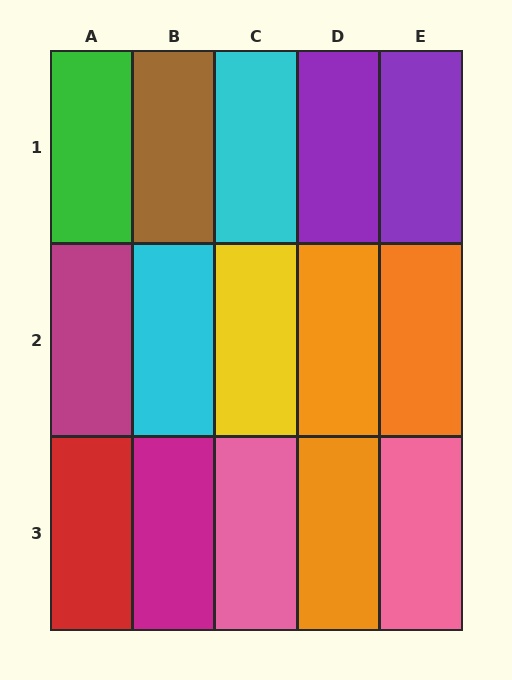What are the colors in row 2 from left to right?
Magenta, cyan, yellow, orange, orange.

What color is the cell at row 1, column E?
Purple.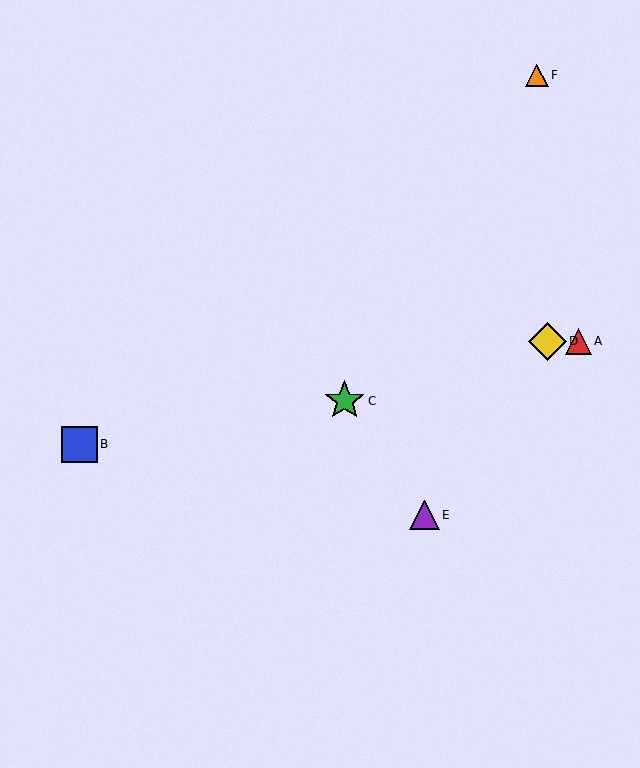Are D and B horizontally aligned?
No, D is at y≈341 and B is at y≈444.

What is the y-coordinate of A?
Object A is at y≈341.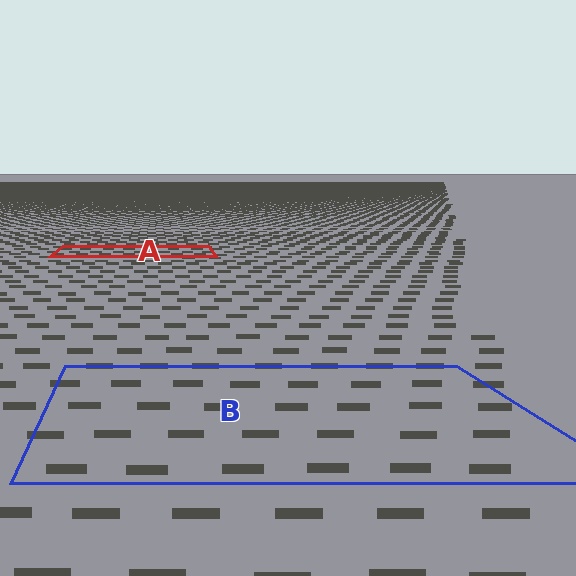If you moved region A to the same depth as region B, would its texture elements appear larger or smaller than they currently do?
They would appear larger. At a closer depth, the same texture elements are projected at a bigger on-screen size.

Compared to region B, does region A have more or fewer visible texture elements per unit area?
Region A has more texture elements per unit area — they are packed more densely because it is farther away.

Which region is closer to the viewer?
Region B is closer. The texture elements there are larger and more spread out.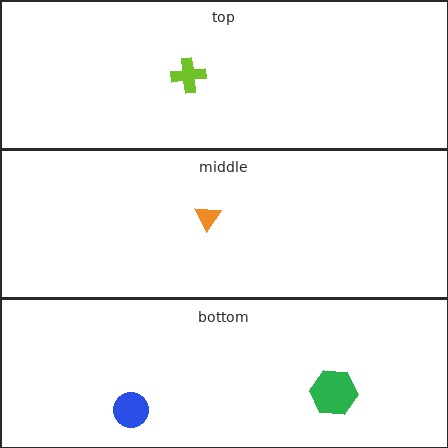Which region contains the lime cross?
The top region.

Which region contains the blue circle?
The bottom region.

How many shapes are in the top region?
1.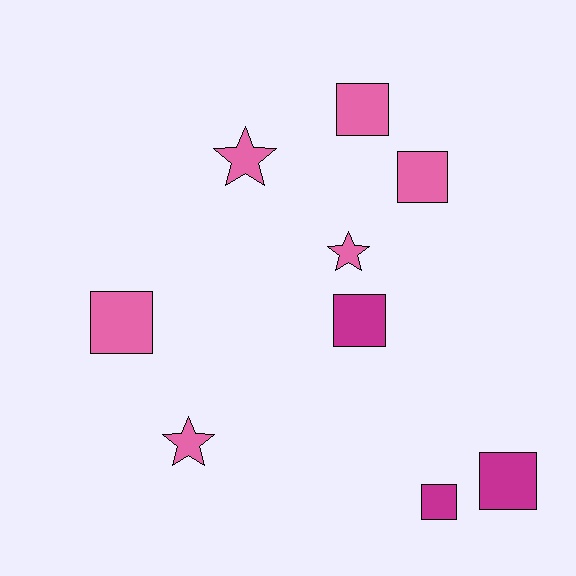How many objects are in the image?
There are 9 objects.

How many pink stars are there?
There are 3 pink stars.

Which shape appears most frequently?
Square, with 6 objects.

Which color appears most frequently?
Pink, with 6 objects.